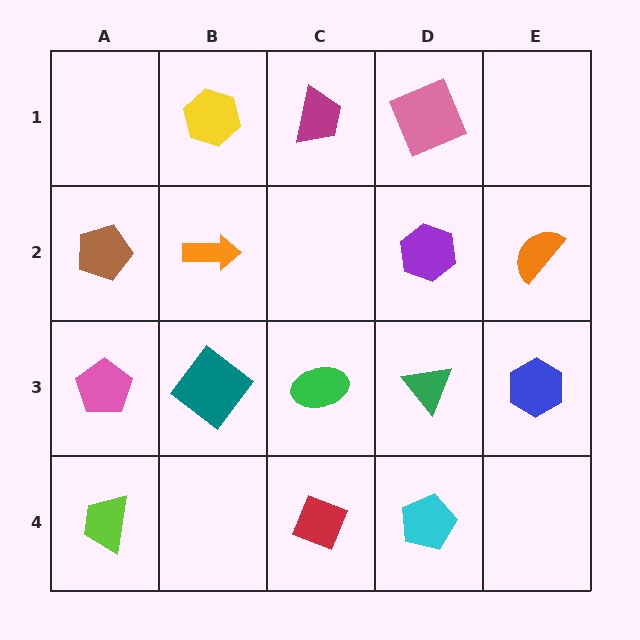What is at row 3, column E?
A blue hexagon.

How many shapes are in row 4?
3 shapes.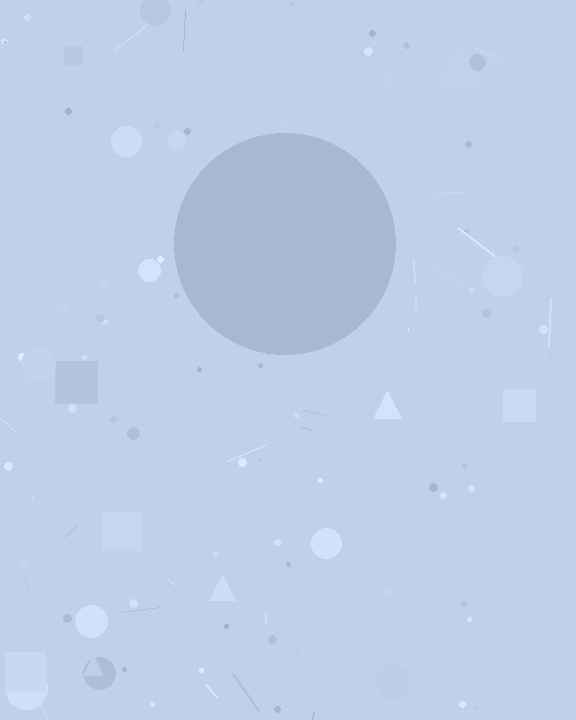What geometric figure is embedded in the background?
A circle is embedded in the background.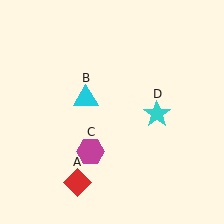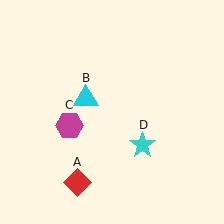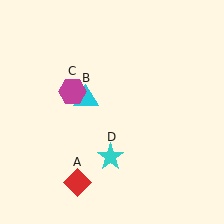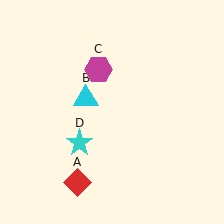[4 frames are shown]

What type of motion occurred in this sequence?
The magenta hexagon (object C), cyan star (object D) rotated clockwise around the center of the scene.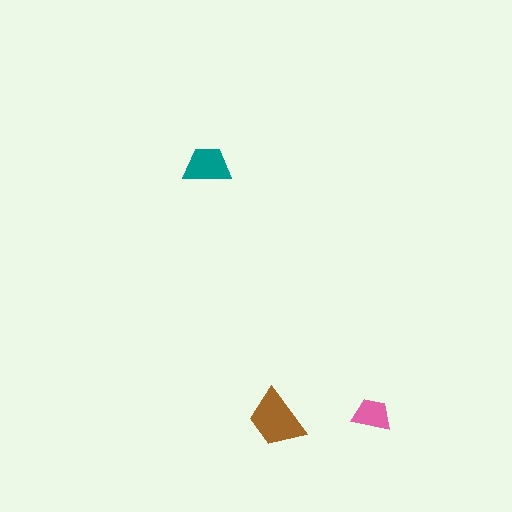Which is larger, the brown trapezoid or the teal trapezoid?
The brown one.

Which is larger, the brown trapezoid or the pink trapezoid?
The brown one.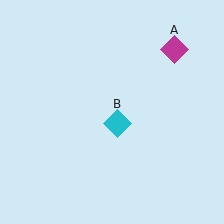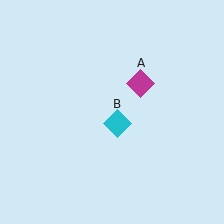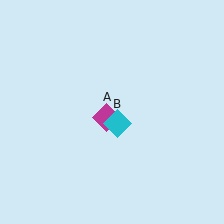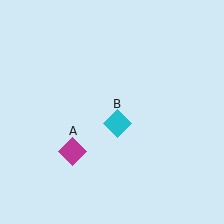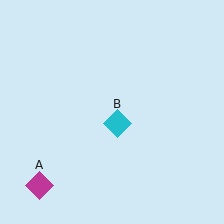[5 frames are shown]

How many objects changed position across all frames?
1 object changed position: magenta diamond (object A).